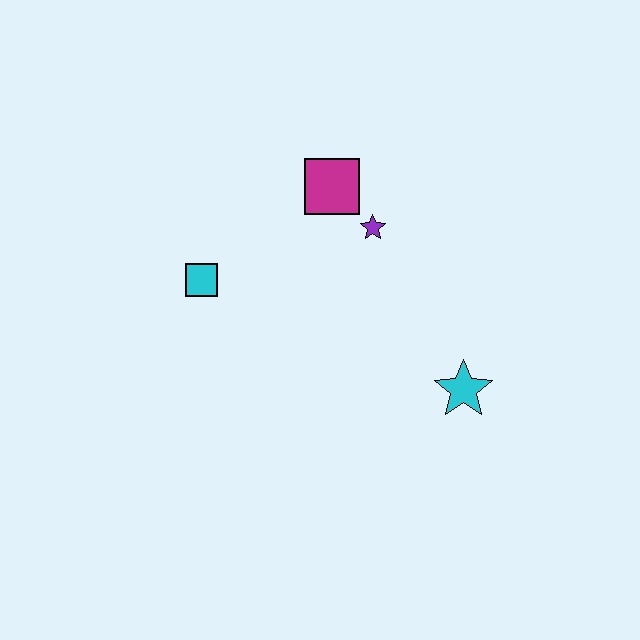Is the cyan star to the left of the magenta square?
No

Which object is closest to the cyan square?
The magenta square is closest to the cyan square.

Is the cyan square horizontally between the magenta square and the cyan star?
No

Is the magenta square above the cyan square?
Yes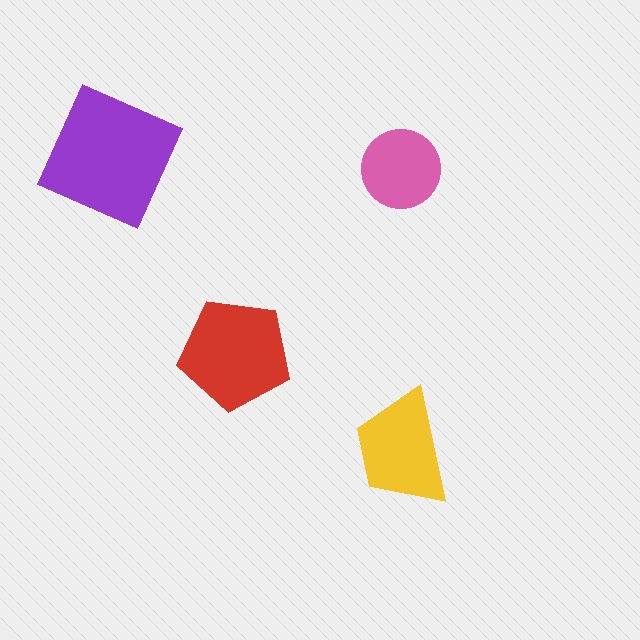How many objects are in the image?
There are 4 objects in the image.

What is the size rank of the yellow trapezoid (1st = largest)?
3rd.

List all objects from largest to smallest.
The purple square, the red pentagon, the yellow trapezoid, the pink circle.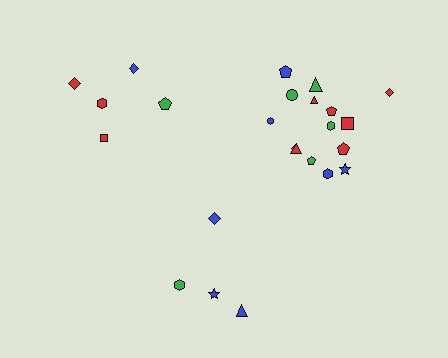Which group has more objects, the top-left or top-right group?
The top-right group.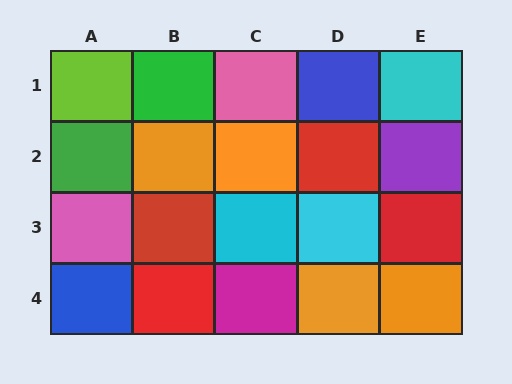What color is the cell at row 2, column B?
Orange.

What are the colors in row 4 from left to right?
Blue, red, magenta, orange, orange.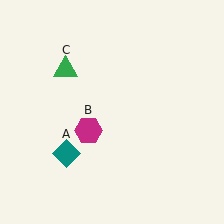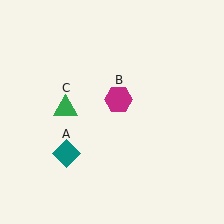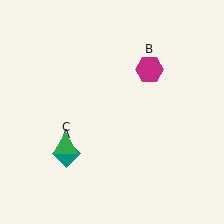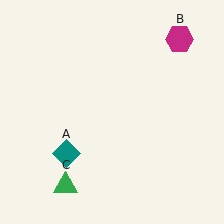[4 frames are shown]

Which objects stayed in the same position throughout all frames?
Teal diamond (object A) remained stationary.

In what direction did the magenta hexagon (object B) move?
The magenta hexagon (object B) moved up and to the right.